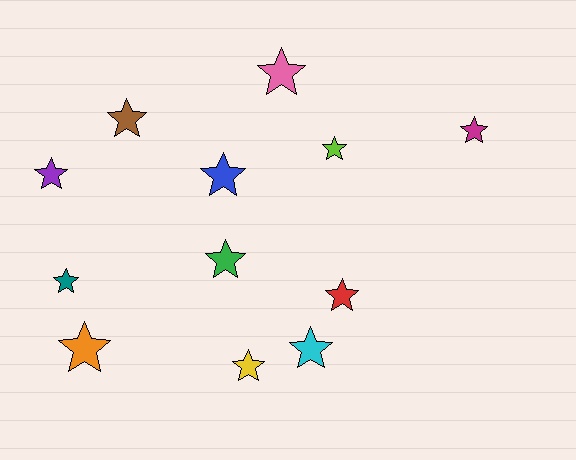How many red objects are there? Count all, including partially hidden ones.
There is 1 red object.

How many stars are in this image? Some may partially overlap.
There are 12 stars.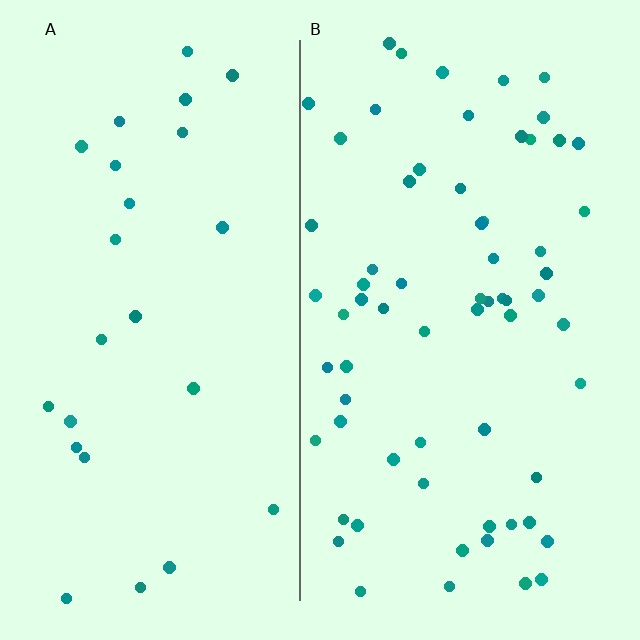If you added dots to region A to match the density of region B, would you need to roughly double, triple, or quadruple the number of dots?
Approximately triple.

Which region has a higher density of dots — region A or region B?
B (the right).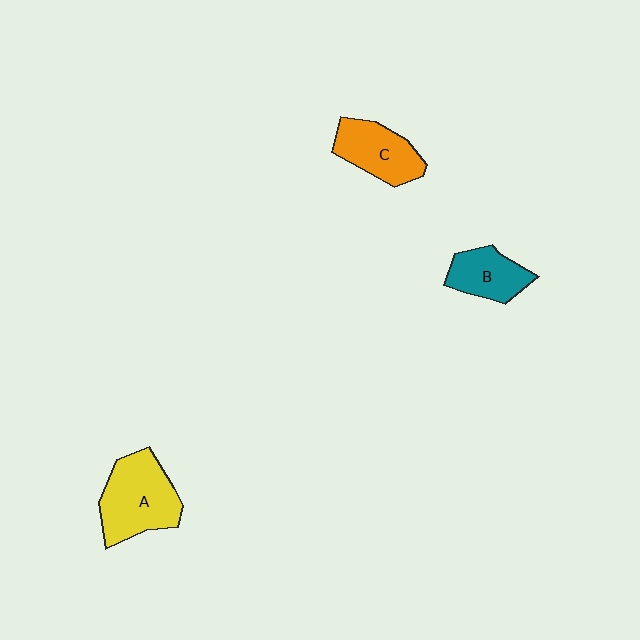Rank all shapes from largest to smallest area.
From largest to smallest: A (yellow), C (orange), B (teal).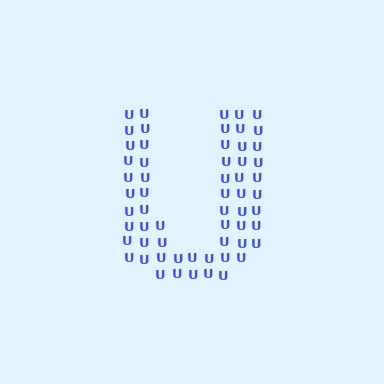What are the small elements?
The small elements are letter U's.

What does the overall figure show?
The overall figure shows the letter U.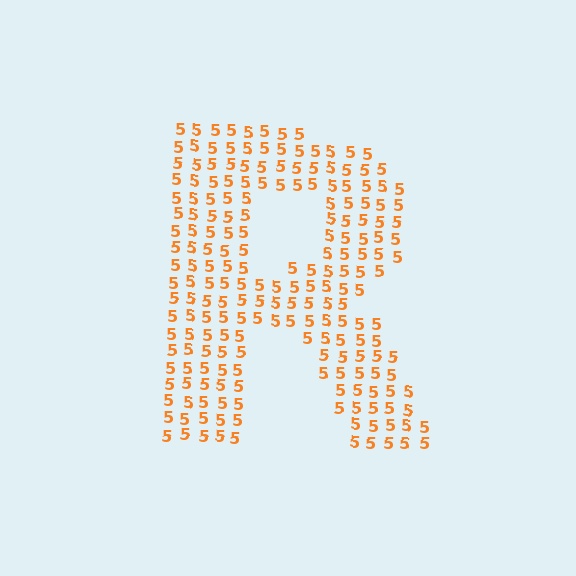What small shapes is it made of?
It is made of small digit 5's.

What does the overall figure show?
The overall figure shows the letter R.